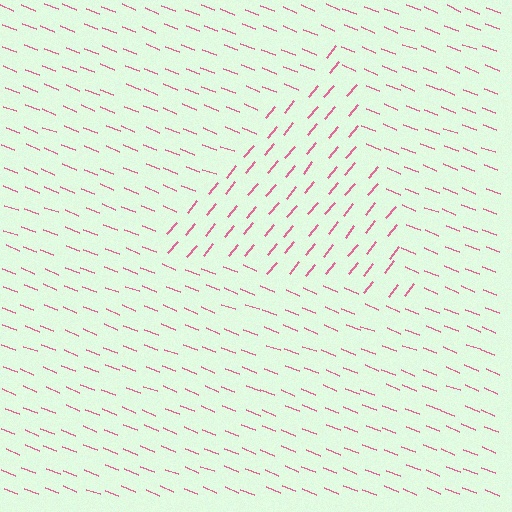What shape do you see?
I see a triangle.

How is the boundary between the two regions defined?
The boundary is defined purely by a change in line orientation (approximately 72 degrees difference). All lines are the same color and thickness.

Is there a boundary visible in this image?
Yes, there is a texture boundary formed by a change in line orientation.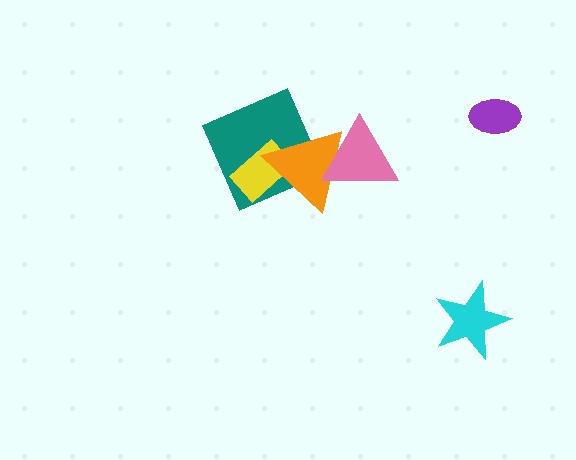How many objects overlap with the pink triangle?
1 object overlaps with the pink triangle.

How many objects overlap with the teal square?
2 objects overlap with the teal square.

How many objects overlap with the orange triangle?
3 objects overlap with the orange triangle.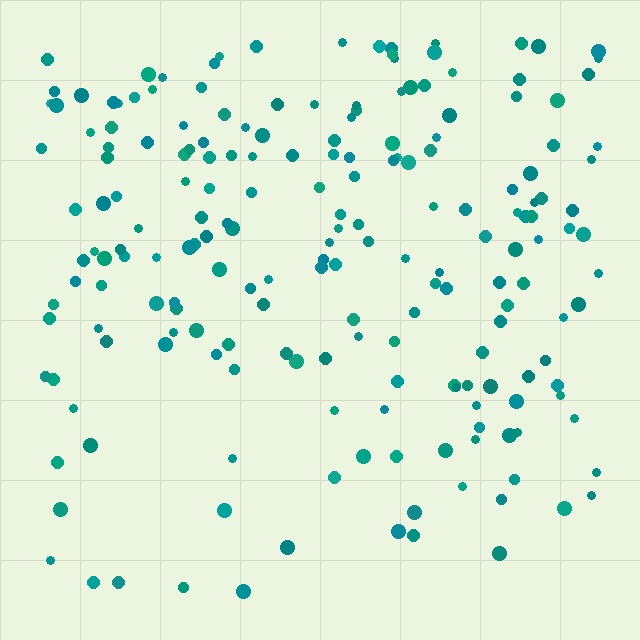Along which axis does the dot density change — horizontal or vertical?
Vertical.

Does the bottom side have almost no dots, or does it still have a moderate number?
Still a moderate number, just noticeably fewer than the top.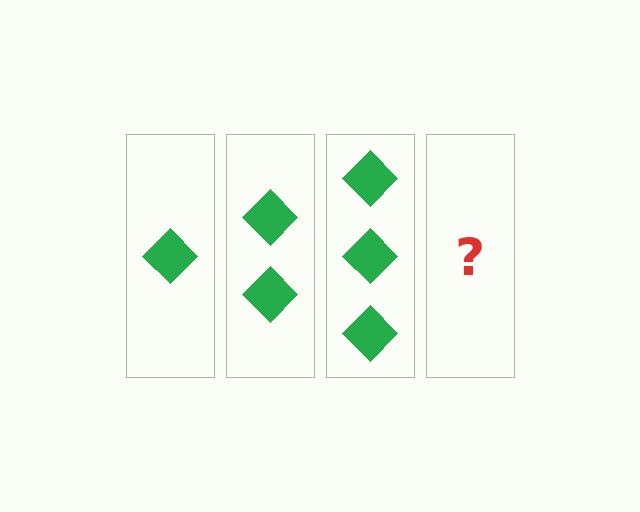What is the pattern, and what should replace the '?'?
The pattern is that each step adds one more diamond. The '?' should be 4 diamonds.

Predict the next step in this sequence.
The next step is 4 diamonds.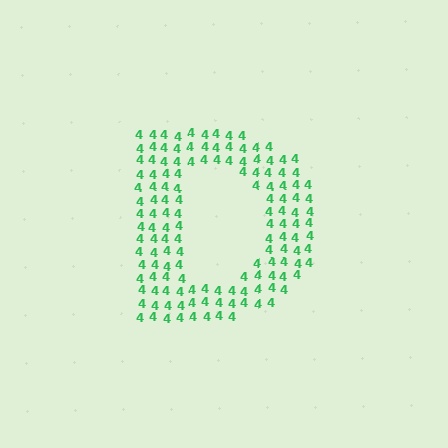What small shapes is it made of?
It is made of small digit 4's.